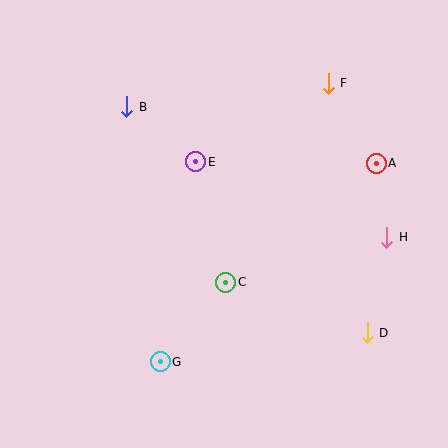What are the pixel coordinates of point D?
Point D is at (367, 333).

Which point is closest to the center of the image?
Point C at (226, 282) is closest to the center.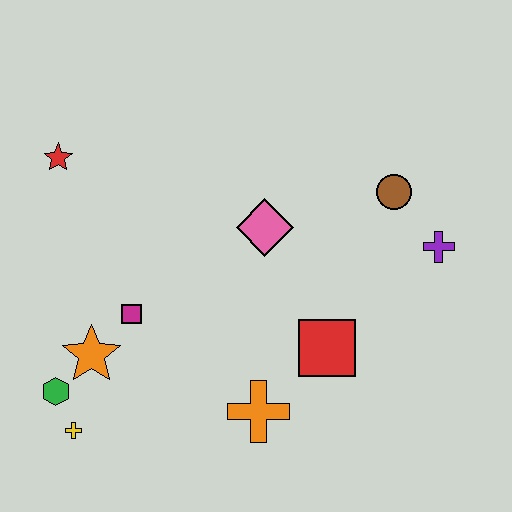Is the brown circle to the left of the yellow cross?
No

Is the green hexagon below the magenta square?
Yes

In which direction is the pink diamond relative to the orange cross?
The pink diamond is above the orange cross.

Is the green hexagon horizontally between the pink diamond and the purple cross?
No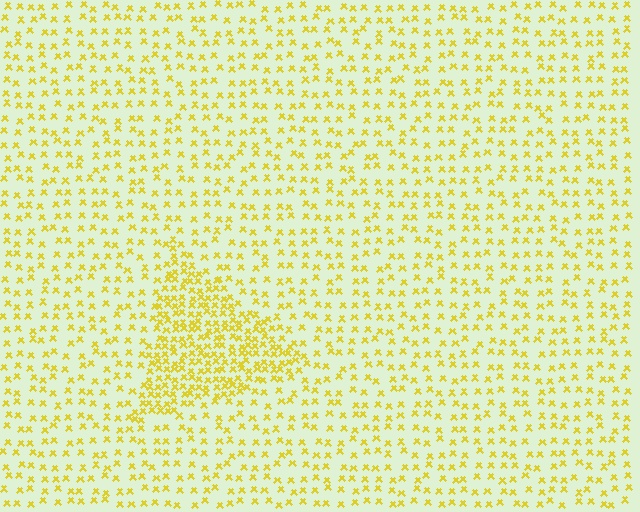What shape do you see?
I see a triangle.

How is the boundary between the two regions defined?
The boundary is defined by a change in element density (approximately 2.3x ratio). All elements are the same color, size, and shape.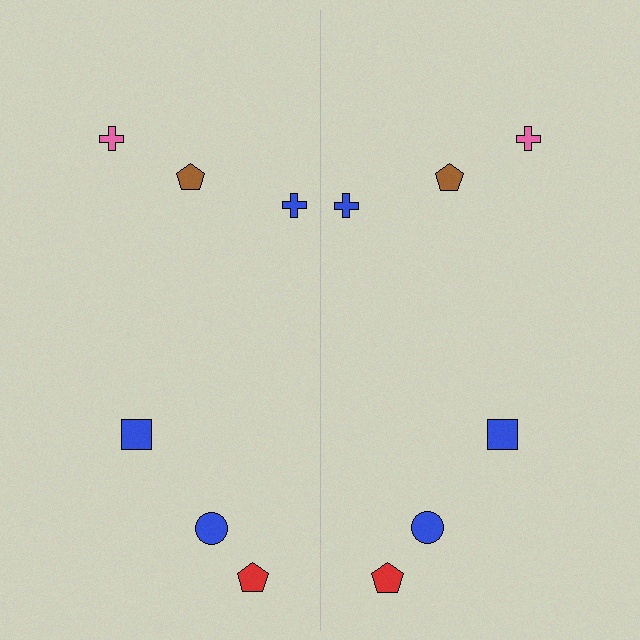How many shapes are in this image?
There are 12 shapes in this image.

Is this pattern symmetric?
Yes, this pattern has bilateral (reflection) symmetry.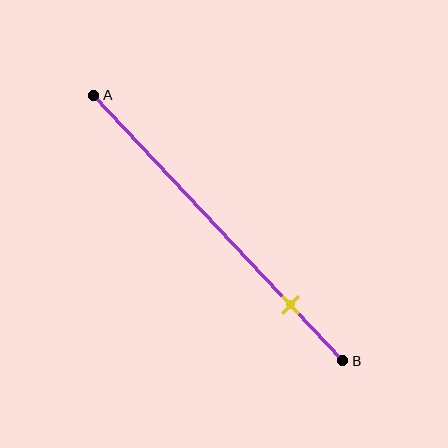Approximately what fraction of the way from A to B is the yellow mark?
The yellow mark is approximately 80% of the way from A to B.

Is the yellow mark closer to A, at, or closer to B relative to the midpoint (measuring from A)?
The yellow mark is closer to point B than the midpoint of segment AB.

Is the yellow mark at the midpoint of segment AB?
No, the mark is at about 80% from A, not at the 50% midpoint.